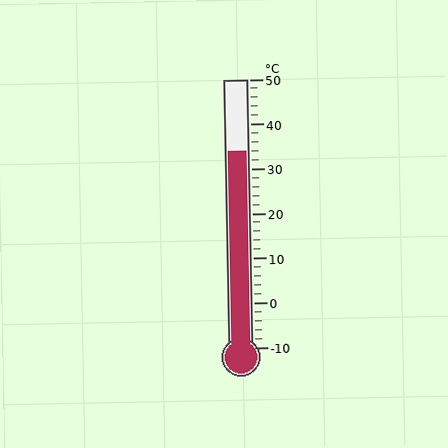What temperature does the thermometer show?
The thermometer shows approximately 34°C.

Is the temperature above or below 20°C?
The temperature is above 20°C.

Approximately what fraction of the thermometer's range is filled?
The thermometer is filled to approximately 75% of its range.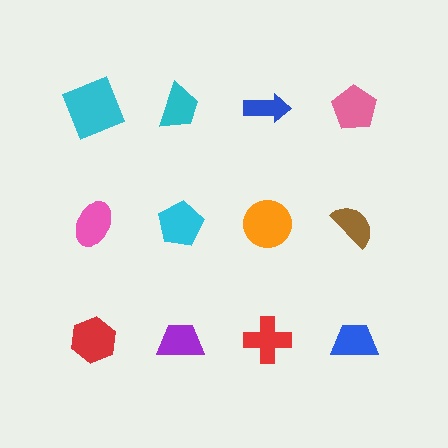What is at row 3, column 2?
A purple trapezoid.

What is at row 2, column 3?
An orange circle.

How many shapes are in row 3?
4 shapes.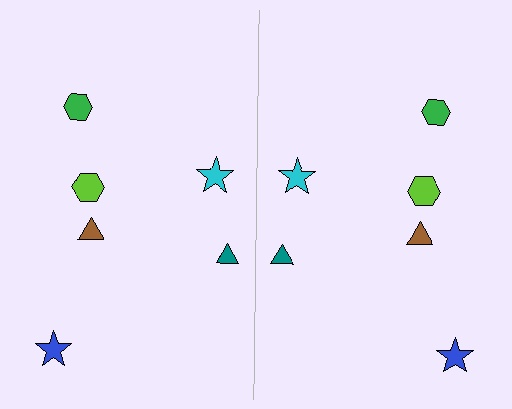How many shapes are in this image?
There are 12 shapes in this image.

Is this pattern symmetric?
Yes, this pattern has bilateral (reflection) symmetry.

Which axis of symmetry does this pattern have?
The pattern has a vertical axis of symmetry running through the center of the image.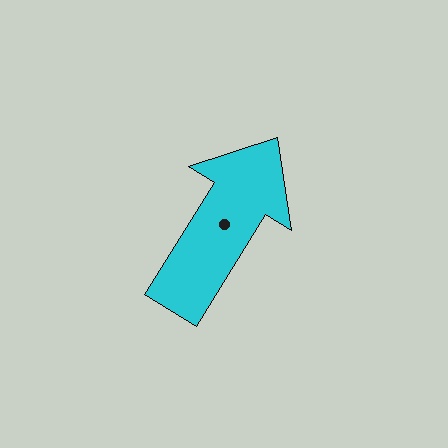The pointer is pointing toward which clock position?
Roughly 1 o'clock.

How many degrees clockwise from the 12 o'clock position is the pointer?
Approximately 32 degrees.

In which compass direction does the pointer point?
Northeast.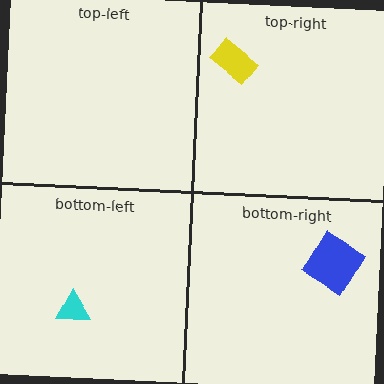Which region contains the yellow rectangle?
The top-right region.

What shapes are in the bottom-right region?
The blue diamond.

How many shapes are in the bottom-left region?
1.